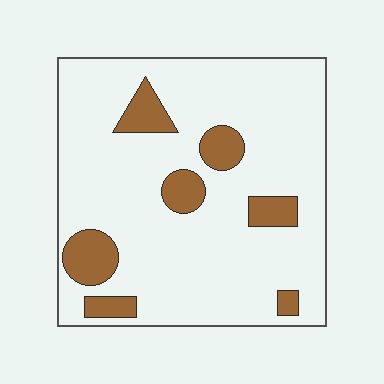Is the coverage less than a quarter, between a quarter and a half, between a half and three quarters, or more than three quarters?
Less than a quarter.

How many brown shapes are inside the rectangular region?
7.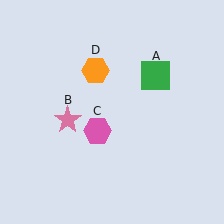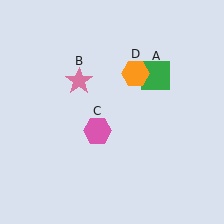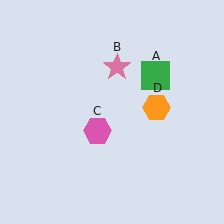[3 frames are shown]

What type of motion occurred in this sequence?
The pink star (object B), orange hexagon (object D) rotated clockwise around the center of the scene.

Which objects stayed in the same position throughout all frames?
Green square (object A) and pink hexagon (object C) remained stationary.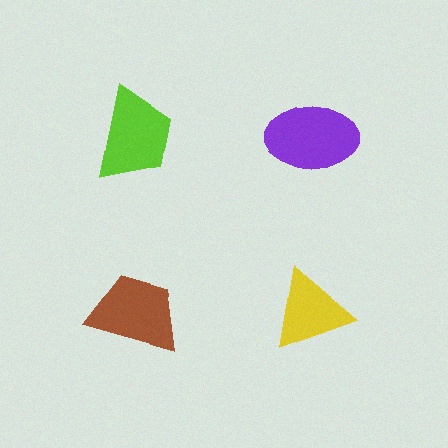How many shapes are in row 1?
2 shapes.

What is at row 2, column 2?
A yellow triangle.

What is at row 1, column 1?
A lime trapezoid.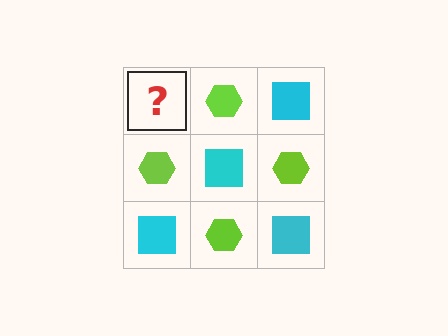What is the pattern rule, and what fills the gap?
The rule is that it alternates cyan square and lime hexagon in a checkerboard pattern. The gap should be filled with a cyan square.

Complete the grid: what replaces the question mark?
The question mark should be replaced with a cyan square.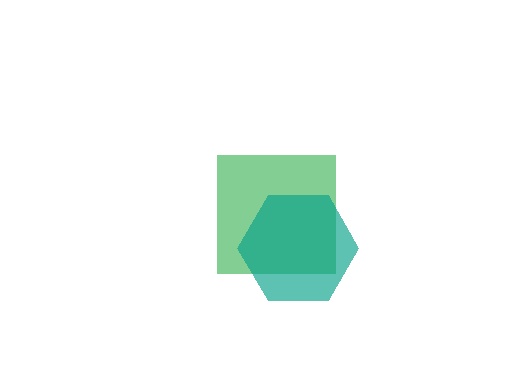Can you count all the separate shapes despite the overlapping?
Yes, there are 2 separate shapes.